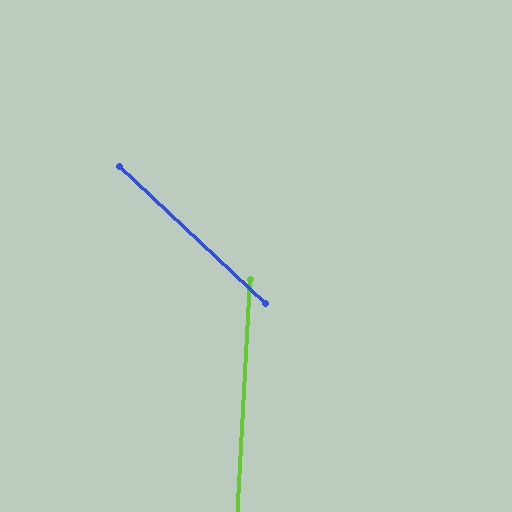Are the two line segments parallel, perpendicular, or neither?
Neither parallel nor perpendicular — they differ by about 50°.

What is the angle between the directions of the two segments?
Approximately 50 degrees.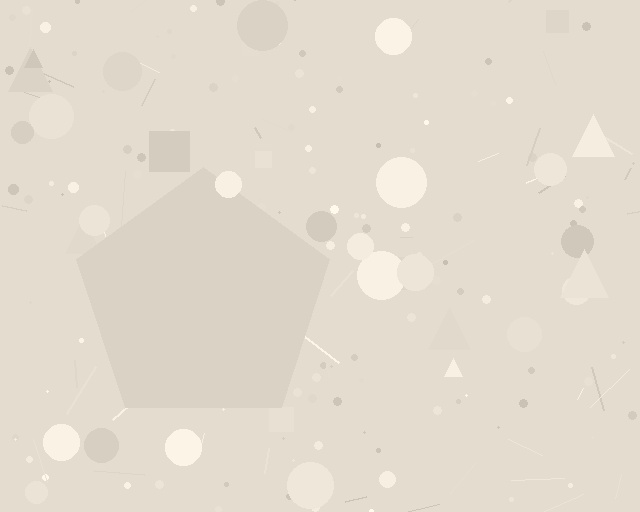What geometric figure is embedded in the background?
A pentagon is embedded in the background.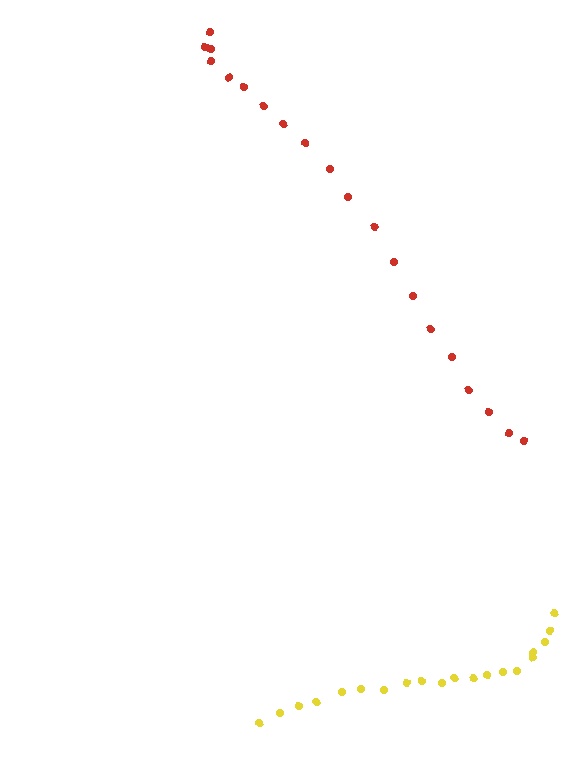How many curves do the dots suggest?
There are 2 distinct paths.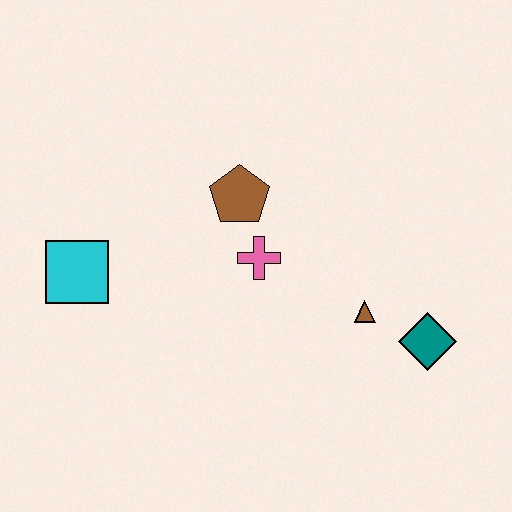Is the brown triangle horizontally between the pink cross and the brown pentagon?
No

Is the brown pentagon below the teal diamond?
No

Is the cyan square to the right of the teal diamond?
No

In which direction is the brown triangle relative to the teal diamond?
The brown triangle is to the left of the teal diamond.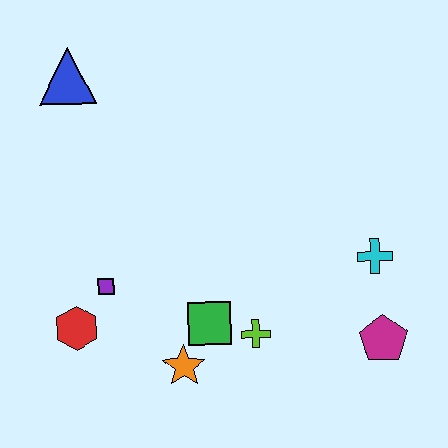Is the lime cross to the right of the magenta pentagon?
No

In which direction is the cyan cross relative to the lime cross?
The cyan cross is to the right of the lime cross.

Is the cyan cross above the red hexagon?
Yes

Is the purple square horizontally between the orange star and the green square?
No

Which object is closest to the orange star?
The green square is closest to the orange star.